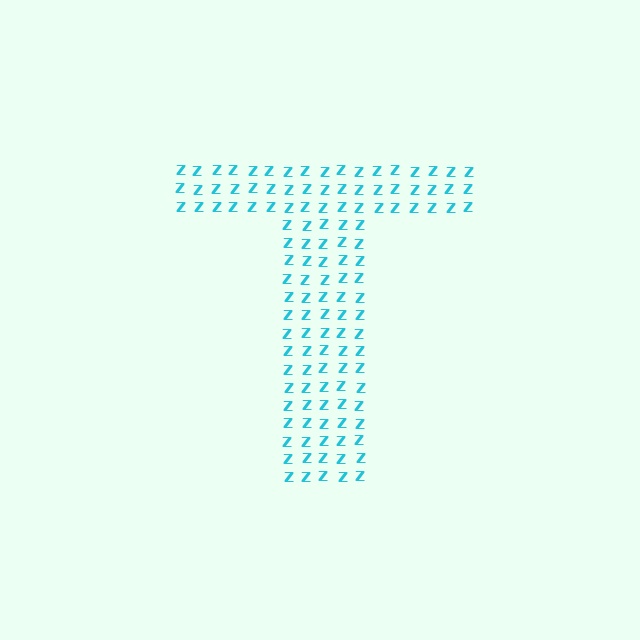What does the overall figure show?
The overall figure shows the letter T.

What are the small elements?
The small elements are letter Z's.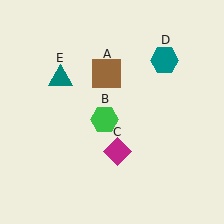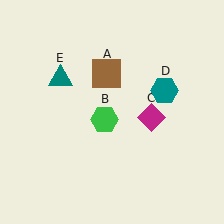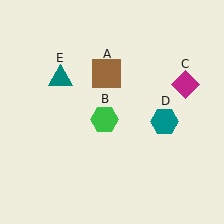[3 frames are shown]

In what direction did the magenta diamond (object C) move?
The magenta diamond (object C) moved up and to the right.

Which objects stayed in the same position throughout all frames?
Brown square (object A) and green hexagon (object B) and teal triangle (object E) remained stationary.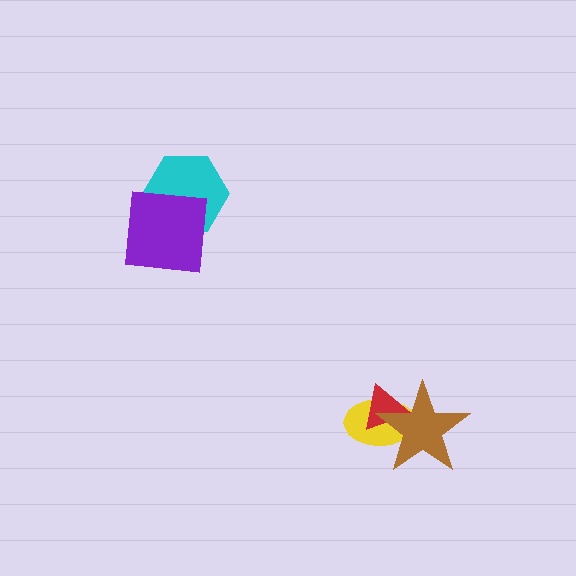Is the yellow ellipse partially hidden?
Yes, it is partially covered by another shape.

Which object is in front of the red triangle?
The brown star is in front of the red triangle.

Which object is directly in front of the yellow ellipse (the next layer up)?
The red triangle is directly in front of the yellow ellipse.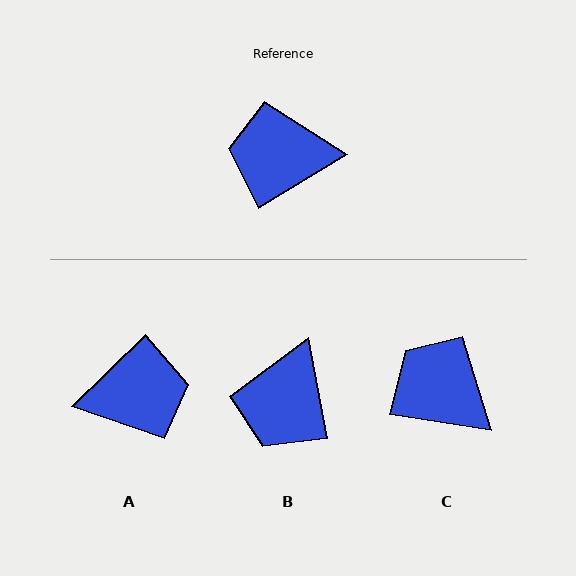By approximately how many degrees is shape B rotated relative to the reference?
Approximately 70 degrees counter-clockwise.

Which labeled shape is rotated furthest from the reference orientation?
A, about 166 degrees away.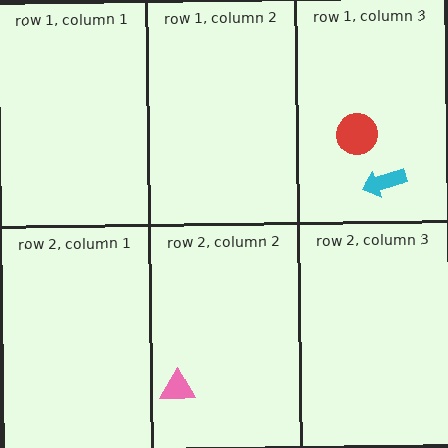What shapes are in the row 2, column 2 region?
The pink triangle.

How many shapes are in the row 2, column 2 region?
1.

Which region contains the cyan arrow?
The row 1, column 3 region.